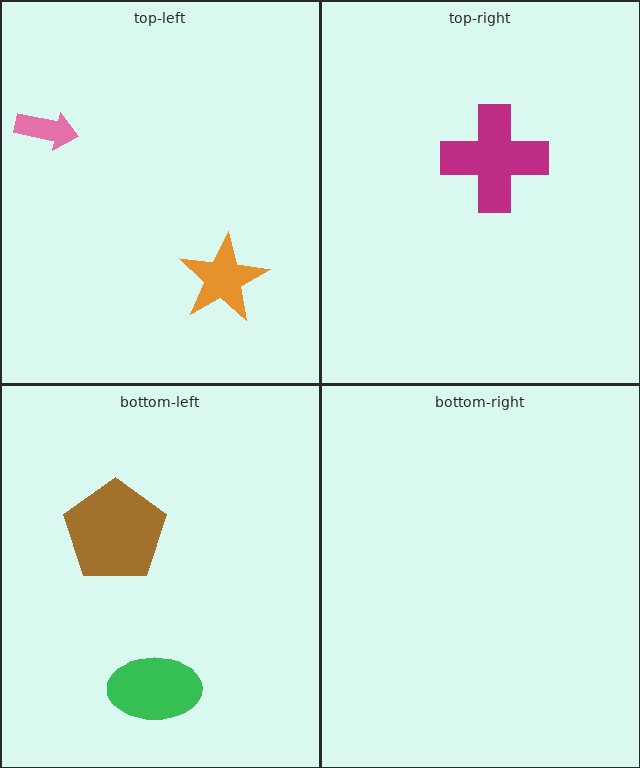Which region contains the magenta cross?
The top-right region.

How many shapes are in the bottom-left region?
2.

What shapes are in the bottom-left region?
The green ellipse, the brown pentagon.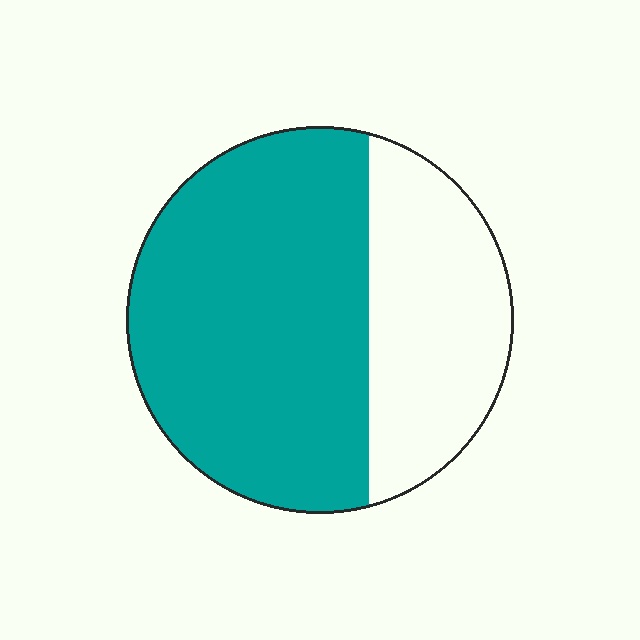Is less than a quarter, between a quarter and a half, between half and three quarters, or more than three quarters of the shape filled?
Between half and three quarters.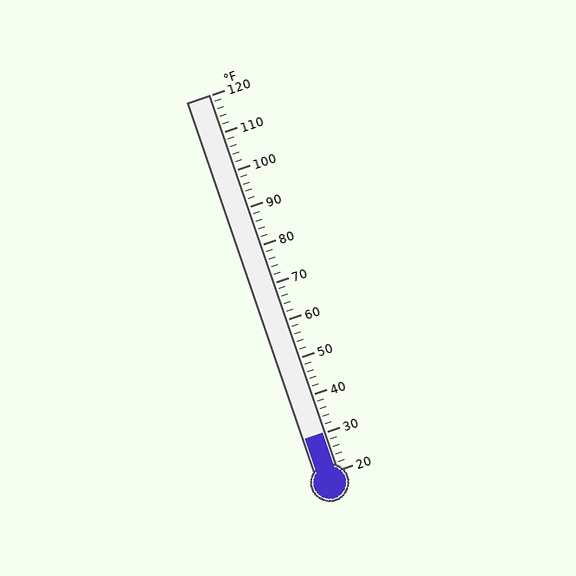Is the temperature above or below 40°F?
The temperature is below 40°F.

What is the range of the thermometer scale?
The thermometer scale ranges from 20°F to 120°F.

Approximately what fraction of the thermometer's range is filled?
The thermometer is filled to approximately 10% of its range.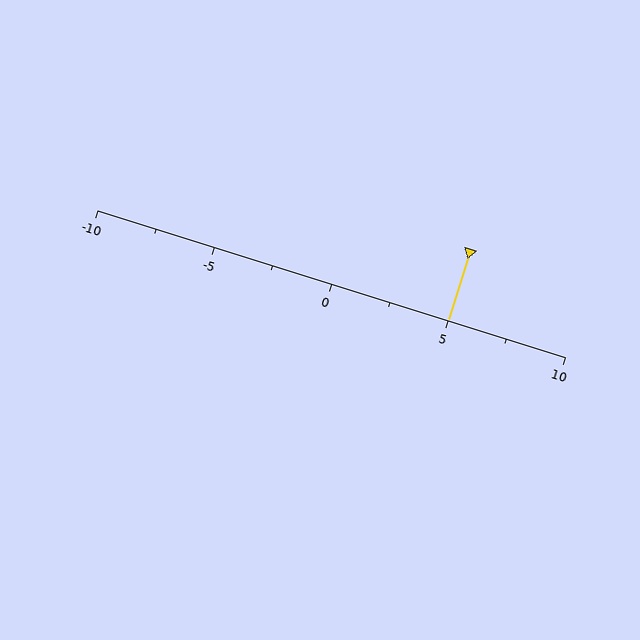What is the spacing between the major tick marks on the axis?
The major ticks are spaced 5 apart.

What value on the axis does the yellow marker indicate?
The marker indicates approximately 5.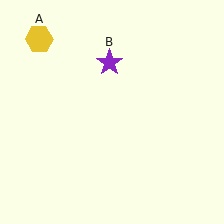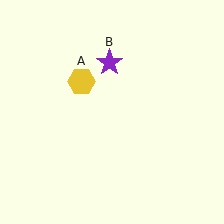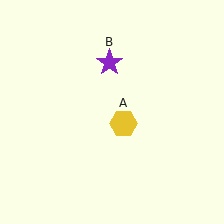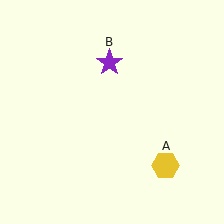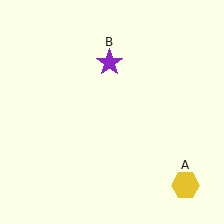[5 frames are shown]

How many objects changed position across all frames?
1 object changed position: yellow hexagon (object A).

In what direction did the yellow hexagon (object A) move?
The yellow hexagon (object A) moved down and to the right.